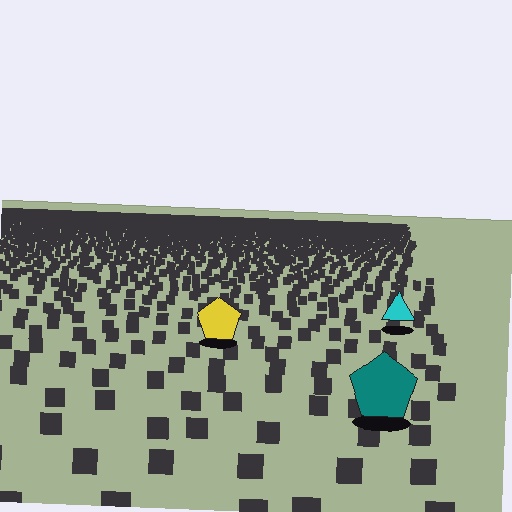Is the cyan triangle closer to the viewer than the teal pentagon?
No. The teal pentagon is closer — you can tell from the texture gradient: the ground texture is coarser near it.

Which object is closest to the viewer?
The teal pentagon is closest. The texture marks near it are larger and more spread out.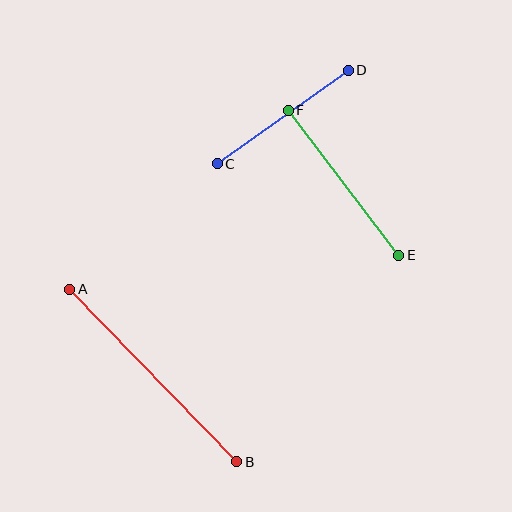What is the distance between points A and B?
The distance is approximately 240 pixels.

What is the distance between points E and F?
The distance is approximately 183 pixels.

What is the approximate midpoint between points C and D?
The midpoint is at approximately (283, 117) pixels.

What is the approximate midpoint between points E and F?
The midpoint is at approximately (344, 183) pixels.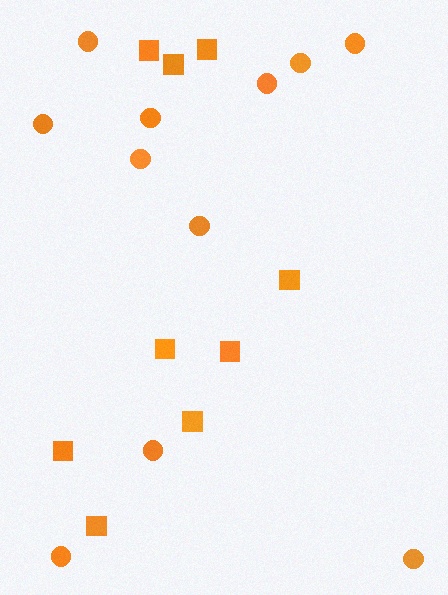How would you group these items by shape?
There are 2 groups: one group of circles (11) and one group of squares (9).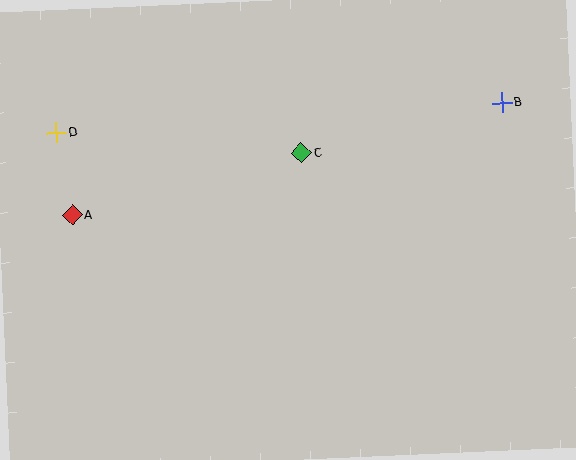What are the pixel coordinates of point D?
Point D is at (56, 133).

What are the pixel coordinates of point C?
Point C is at (301, 153).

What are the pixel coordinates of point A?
Point A is at (72, 215).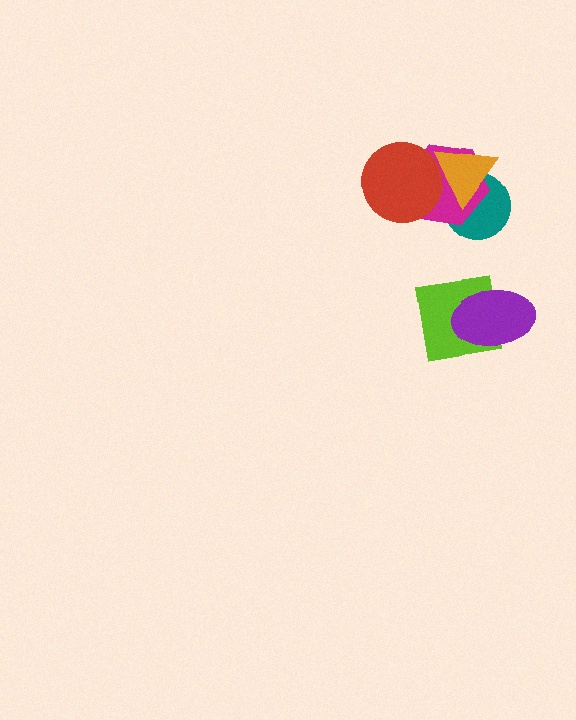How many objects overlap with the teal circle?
2 objects overlap with the teal circle.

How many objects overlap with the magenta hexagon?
3 objects overlap with the magenta hexagon.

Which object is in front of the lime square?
The purple ellipse is in front of the lime square.